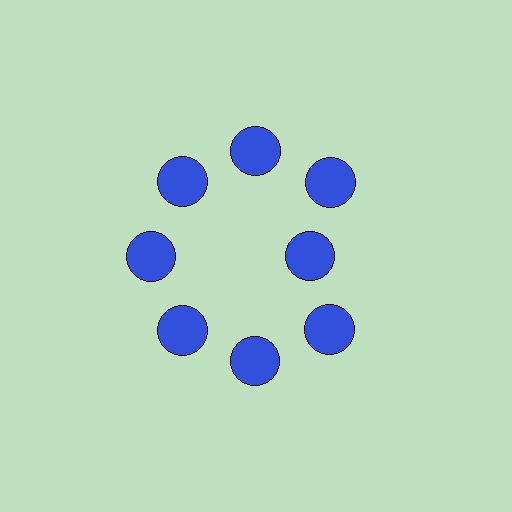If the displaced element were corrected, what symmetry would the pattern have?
It would have 8-fold rotational symmetry — the pattern would map onto itself every 45 degrees.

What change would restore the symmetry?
The symmetry would be restored by moving it outward, back onto the ring so that all 8 circles sit at equal angles and equal distance from the center.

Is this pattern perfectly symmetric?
No. The 8 blue circles are arranged in a ring, but one element near the 3 o'clock position is pulled inward toward the center, breaking the 8-fold rotational symmetry.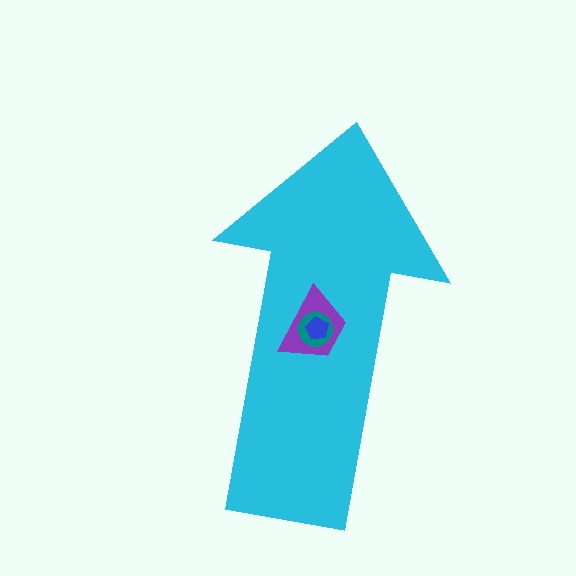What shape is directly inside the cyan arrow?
The purple trapezoid.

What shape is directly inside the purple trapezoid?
The teal circle.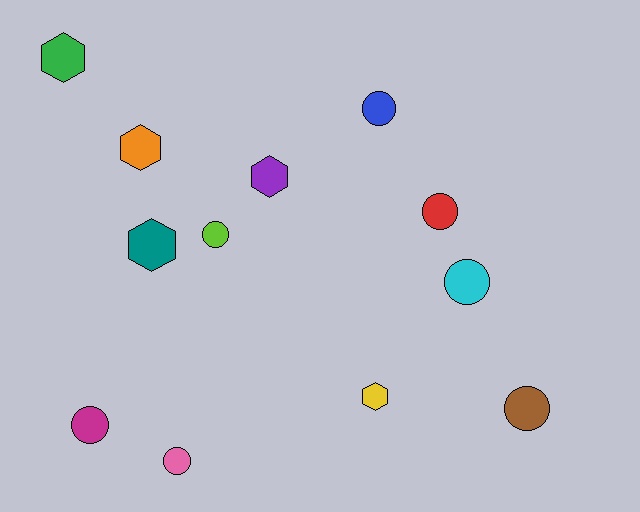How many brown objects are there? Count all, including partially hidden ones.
There is 1 brown object.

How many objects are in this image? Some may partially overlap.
There are 12 objects.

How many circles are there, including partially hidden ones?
There are 7 circles.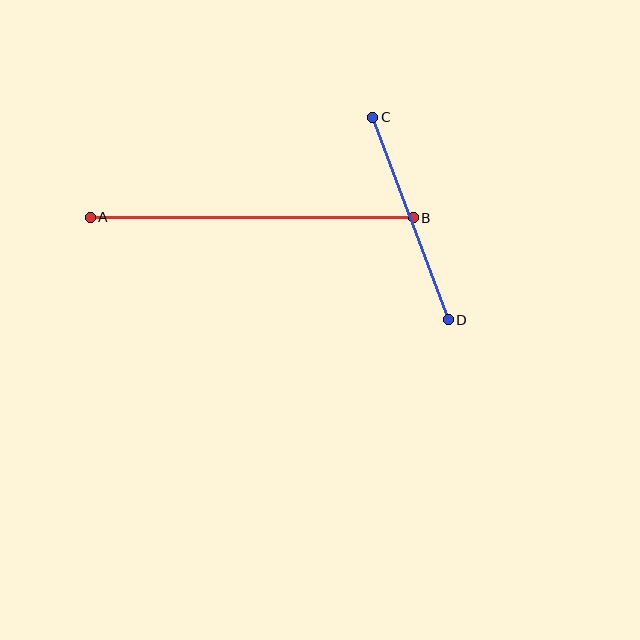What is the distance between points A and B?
The distance is approximately 323 pixels.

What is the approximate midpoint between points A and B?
The midpoint is at approximately (252, 217) pixels.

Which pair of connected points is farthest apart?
Points A and B are farthest apart.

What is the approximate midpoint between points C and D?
The midpoint is at approximately (411, 219) pixels.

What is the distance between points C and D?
The distance is approximately 216 pixels.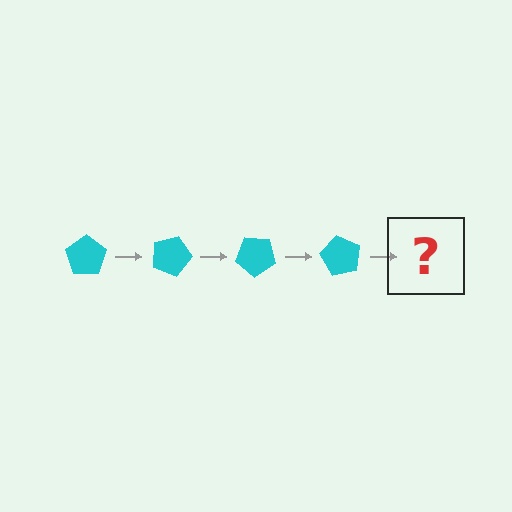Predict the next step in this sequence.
The next step is a cyan pentagon rotated 80 degrees.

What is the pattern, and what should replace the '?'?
The pattern is that the pentagon rotates 20 degrees each step. The '?' should be a cyan pentagon rotated 80 degrees.